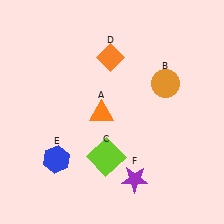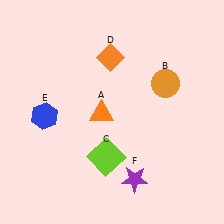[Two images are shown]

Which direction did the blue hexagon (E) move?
The blue hexagon (E) moved up.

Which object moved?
The blue hexagon (E) moved up.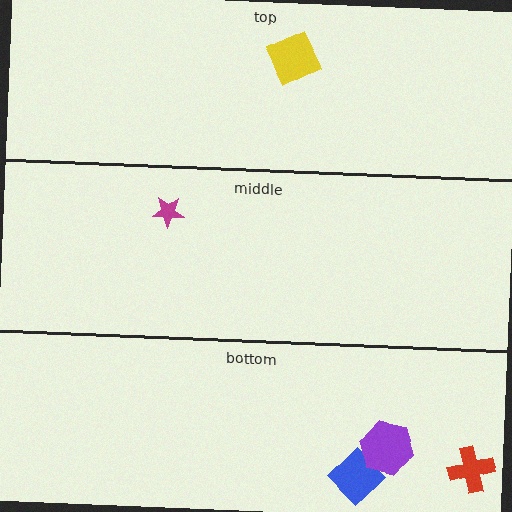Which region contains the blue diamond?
The bottom region.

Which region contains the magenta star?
The middle region.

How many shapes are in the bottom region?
3.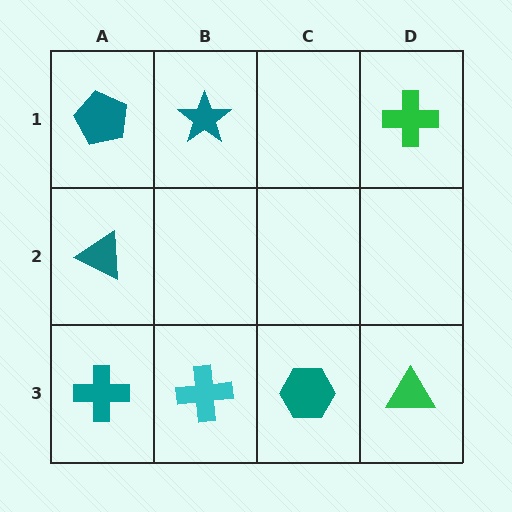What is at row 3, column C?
A teal hexagon.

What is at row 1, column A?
A teal pentagon.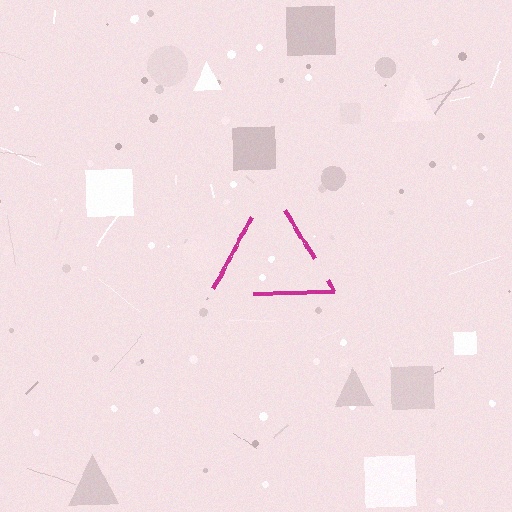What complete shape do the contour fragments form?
The contour fragments form a triangle.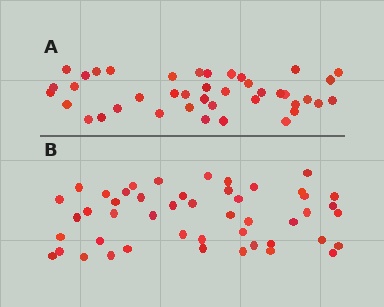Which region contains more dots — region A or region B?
Region B (the bottom region) has more dots.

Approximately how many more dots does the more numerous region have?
Region B has roughly 8 or so more dots than region A.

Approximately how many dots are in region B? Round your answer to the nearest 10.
About 50 dots. (The exact count is 48, which rounds to 50.)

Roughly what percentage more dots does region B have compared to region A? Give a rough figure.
About 15% more.